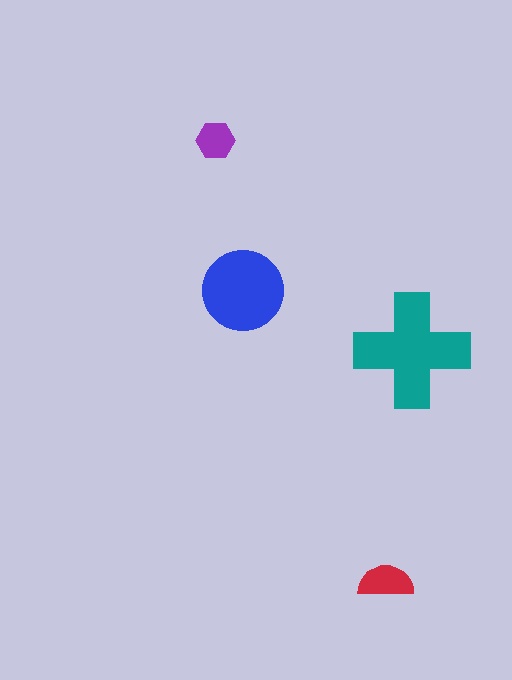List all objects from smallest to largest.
The purple hexagon, the red semicircle, the blue circle, the teal cross.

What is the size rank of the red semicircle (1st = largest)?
3rd.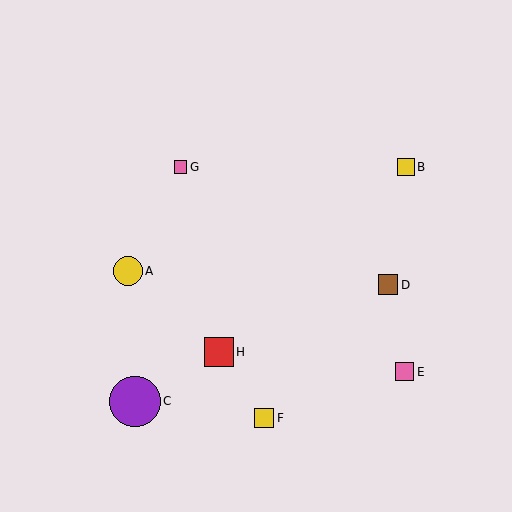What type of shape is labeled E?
Shape E is a pink square.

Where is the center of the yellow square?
The center of the yellow square is at (406, 167).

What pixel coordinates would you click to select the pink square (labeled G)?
Click at (181, 167) to select the pink square G.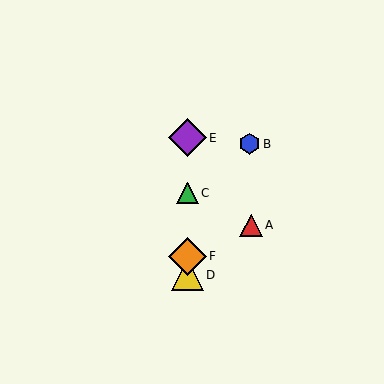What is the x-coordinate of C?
Object C is at x≈187.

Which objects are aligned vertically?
Objects C, D, E, F are aligned vertically.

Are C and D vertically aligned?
Yes, both are at x≈187.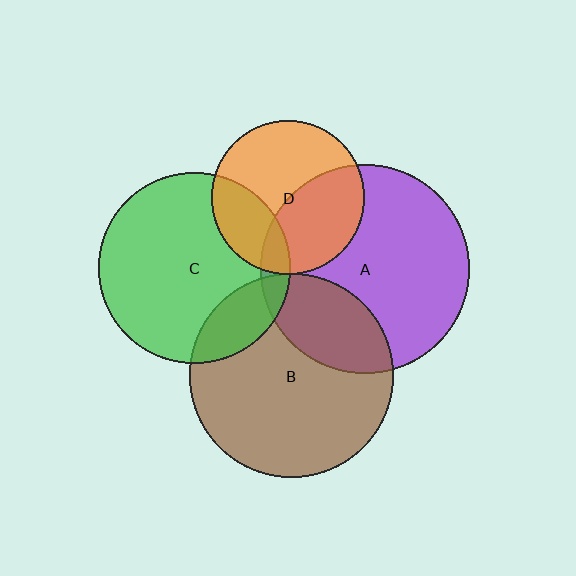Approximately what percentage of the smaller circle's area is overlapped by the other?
Approximately 25%.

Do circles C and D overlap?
Yes.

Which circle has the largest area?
Circle A (purple).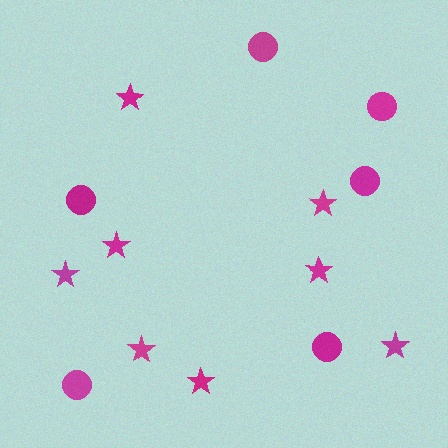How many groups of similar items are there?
There are 2 groups: one group of stars (8) and one group of circles (6).